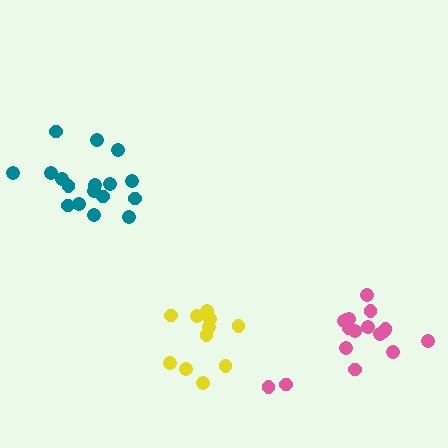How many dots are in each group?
Group 1: 17 dots, Group 2: 12 dots, Group 3: 17 dots (46 total).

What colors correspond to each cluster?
The clusters are colored: pink, yellow, teal.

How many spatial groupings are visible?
There are 3 spatial groupings.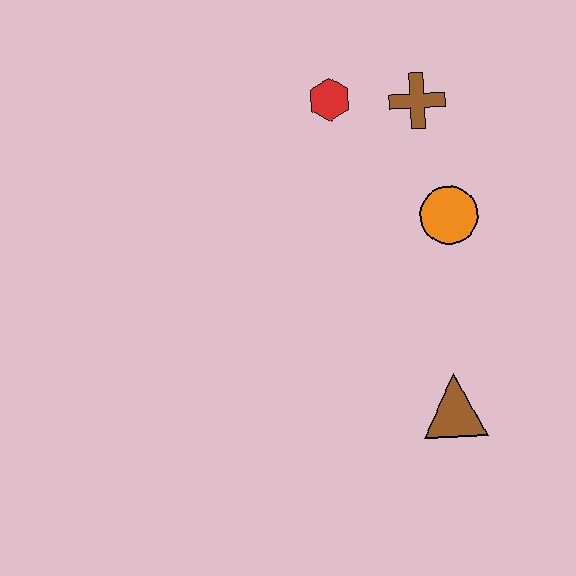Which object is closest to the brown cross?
The red hexagon is closest to the brown cross.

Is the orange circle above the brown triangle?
Yes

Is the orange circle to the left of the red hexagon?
No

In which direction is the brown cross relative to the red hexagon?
The brown cross is to the right of the red hexagon.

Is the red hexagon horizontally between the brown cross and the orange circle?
No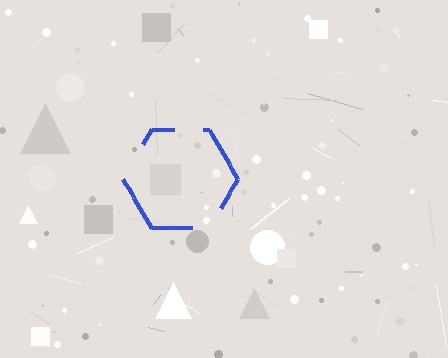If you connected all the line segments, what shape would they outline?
They would outline a hexagon.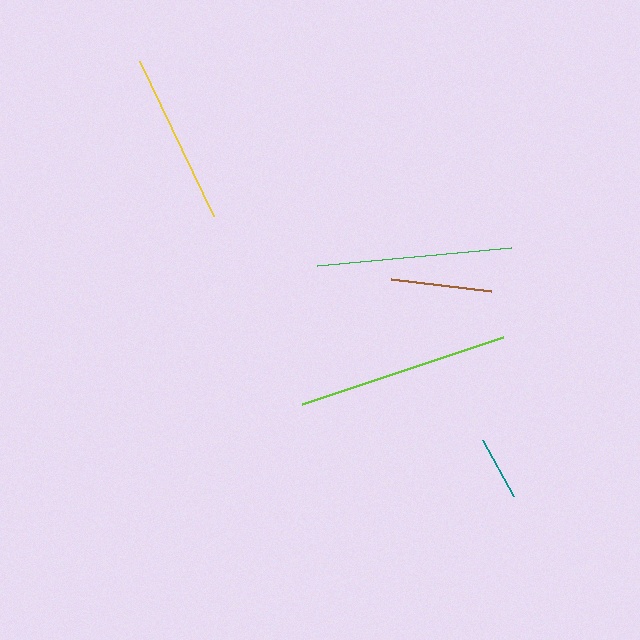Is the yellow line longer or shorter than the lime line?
The lime line is longer than the yellow line.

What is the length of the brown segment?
The brown segment is approximately 101 pixels long.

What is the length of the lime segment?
The lime segment is approximately 212 pixels long.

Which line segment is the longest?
The lime line is the longest at approximately 212 pixels.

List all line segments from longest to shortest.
From longest to shortest: lime, green, yellow, brown, teal.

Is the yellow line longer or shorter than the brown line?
The yellow line is longer than the brown line.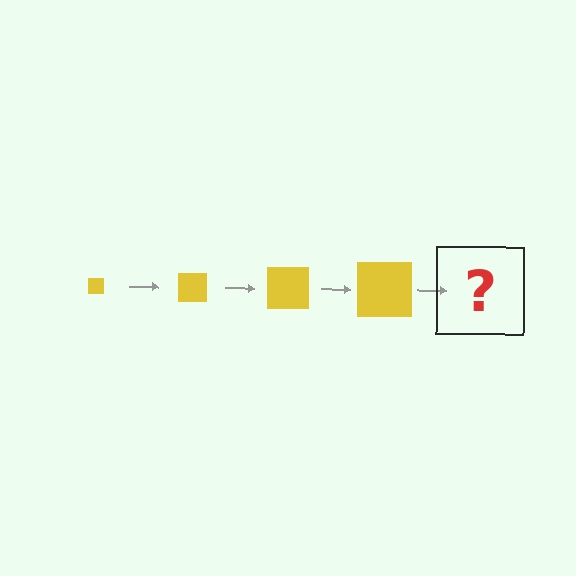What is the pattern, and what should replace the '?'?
The pattern is that the square gets progressively larger each step. The '?' should be a yellow square, larger than the previous one.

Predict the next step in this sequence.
The next step is a yellow square, larger than the previous one.